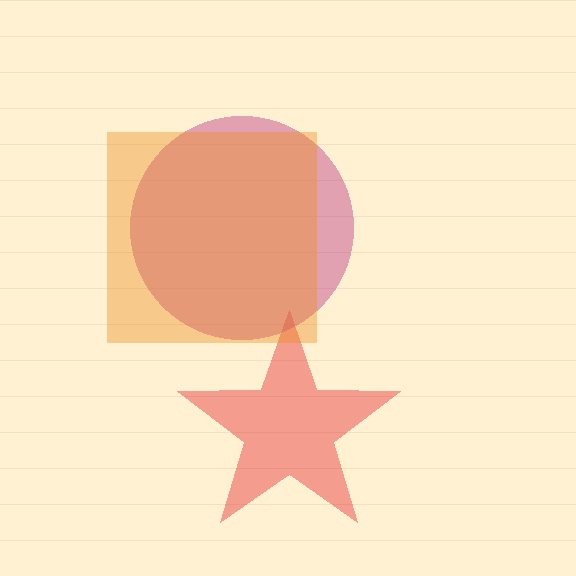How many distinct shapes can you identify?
There are 3 distinct shapes: a red star, a magenta circle, an orange square.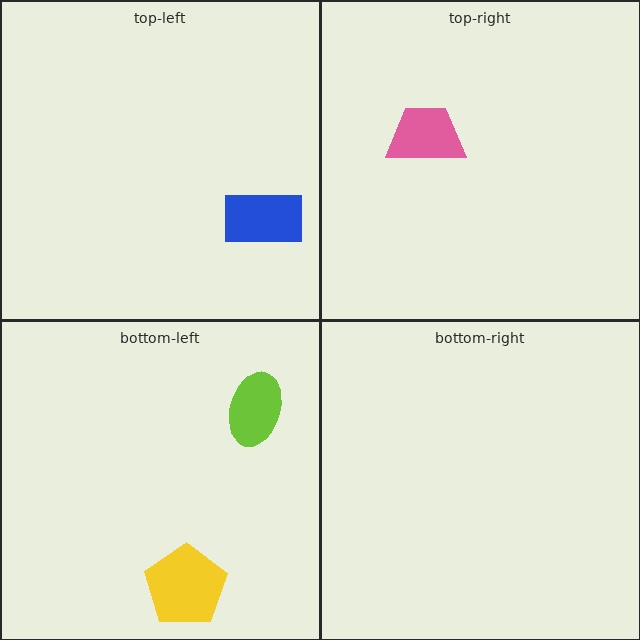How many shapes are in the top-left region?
1.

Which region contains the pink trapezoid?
The top-right region.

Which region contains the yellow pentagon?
The bottom-left region.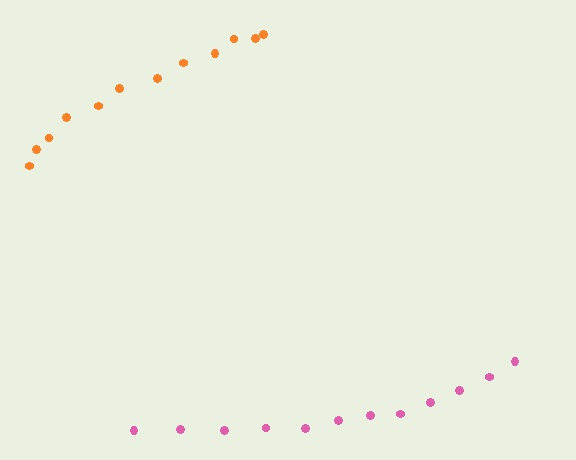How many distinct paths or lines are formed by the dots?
There are 2 distinct paths.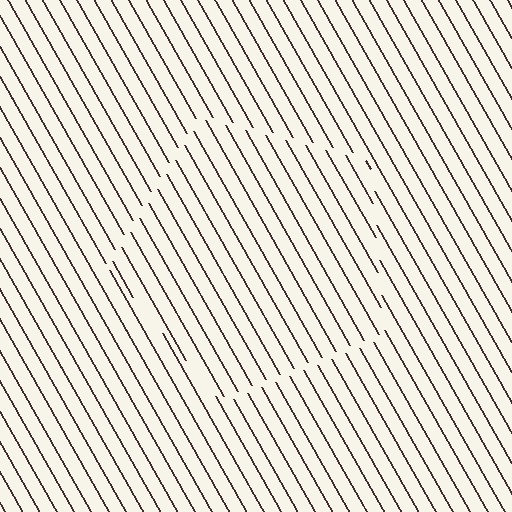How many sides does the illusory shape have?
5 sides — the line-ends trace a pentagon.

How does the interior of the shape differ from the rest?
The interior of the shape contains the same grating, shifted by half a period — the contour is defined by the phase discontinuity where line-ends from the inner and outer gratings abut.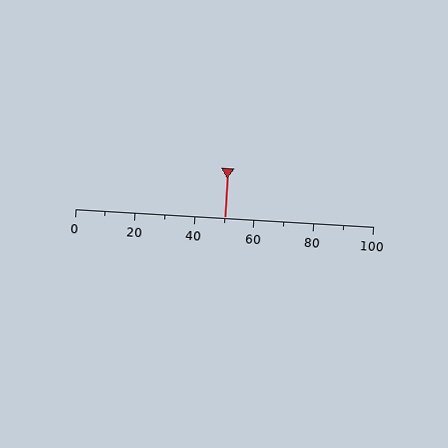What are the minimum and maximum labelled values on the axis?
The axis runs from 0 to 100.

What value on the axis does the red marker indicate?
The marker indicates approximately 50.